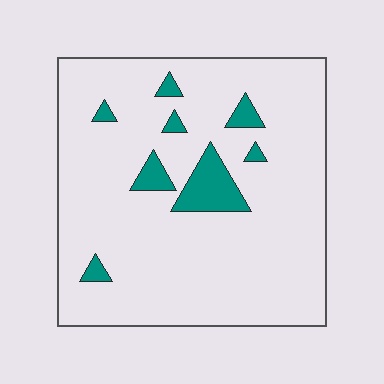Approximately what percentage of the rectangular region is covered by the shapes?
Approximately 10%.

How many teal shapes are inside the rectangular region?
8.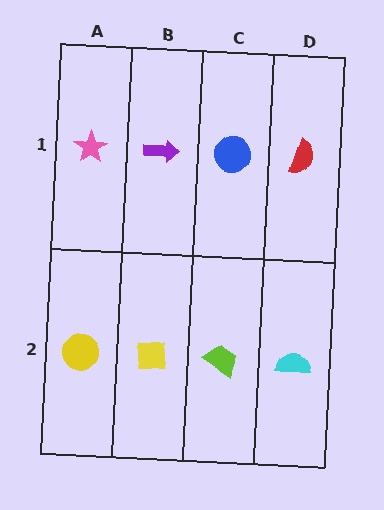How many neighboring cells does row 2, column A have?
2.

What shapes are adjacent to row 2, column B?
A purple arrow (row 1, column B), a yellow circle (row 2, column A), a lime trapezoid (row 2, column C).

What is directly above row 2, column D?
A red semicircle.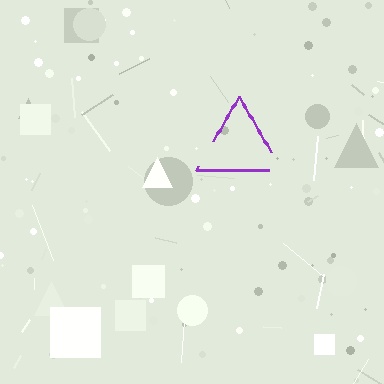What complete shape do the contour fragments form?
The contour fragments form a triangle.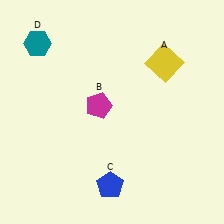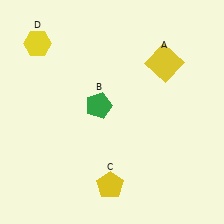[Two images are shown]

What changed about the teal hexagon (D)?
In Image 1, D is teal. In Image 2, it changed to yellow.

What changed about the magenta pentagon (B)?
In Image 1, B is magenta. In Image 2, it changed to green.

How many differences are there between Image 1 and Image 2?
There are 3 differences between the two images.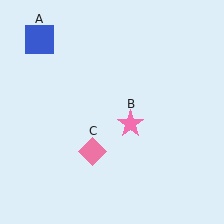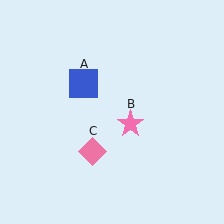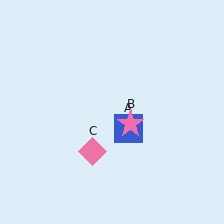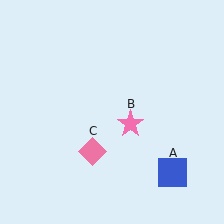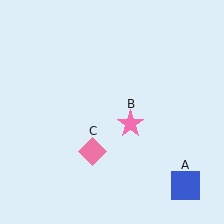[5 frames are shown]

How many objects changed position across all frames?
1 object changed position: blue square (object A).